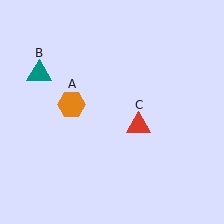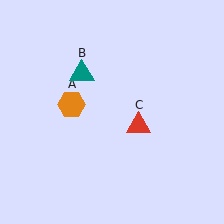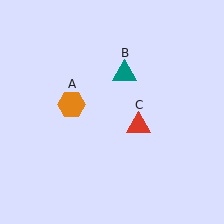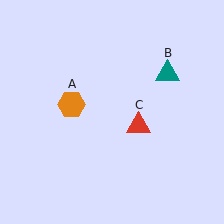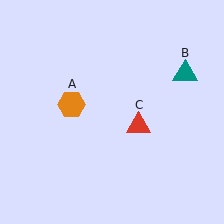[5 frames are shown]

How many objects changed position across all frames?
1 object changed position: teal triangle (object B).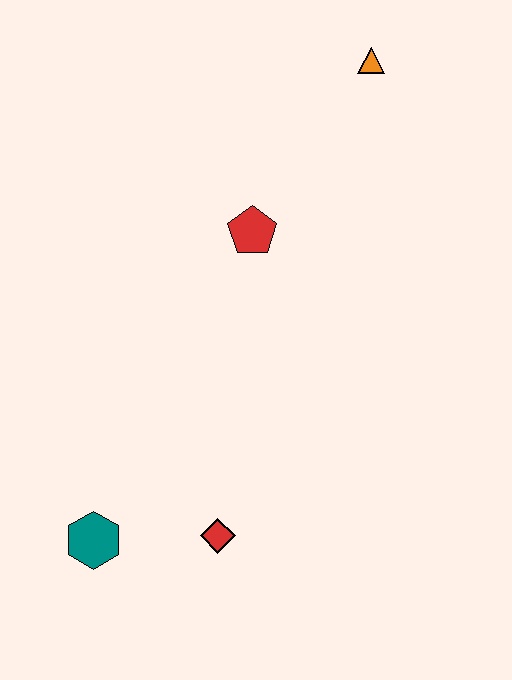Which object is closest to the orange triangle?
The red pentagon is closest to the orange triangle.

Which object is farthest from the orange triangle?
The teal hexagon is farthest from the orange triangle.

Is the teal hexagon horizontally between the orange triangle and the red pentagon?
No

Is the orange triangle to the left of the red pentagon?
No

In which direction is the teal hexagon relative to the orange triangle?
The teal hexagon is below the orange triangle.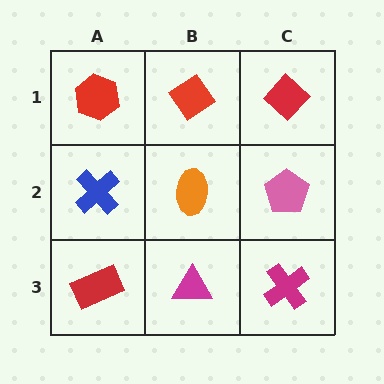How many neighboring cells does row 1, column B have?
3.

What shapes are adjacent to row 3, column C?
A pink pentagon (row 2, column C), a magenta triangle (row 3, column B).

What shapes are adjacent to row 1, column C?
A pink pentagon (row 2, column C), a red diamond (row 1, column B).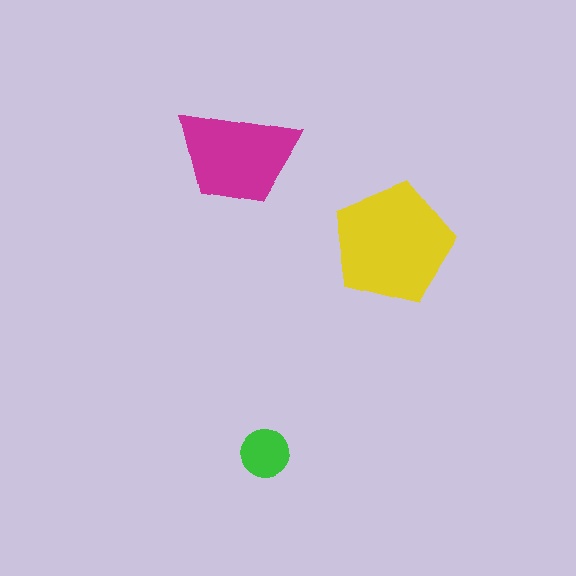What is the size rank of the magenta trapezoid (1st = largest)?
2nd.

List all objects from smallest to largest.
The green circle, the magenta trapezoid, the yellow pentagon.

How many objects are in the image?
There are 3 objects in the image.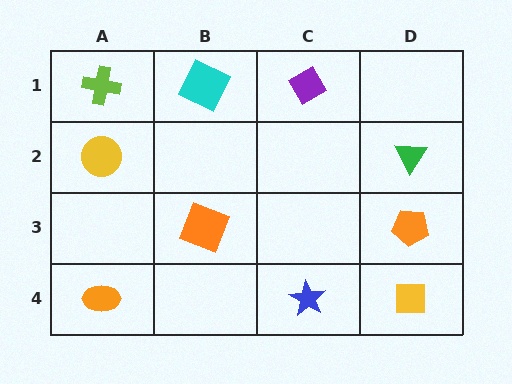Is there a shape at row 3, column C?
No, that cell is empty.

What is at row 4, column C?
A blue star.